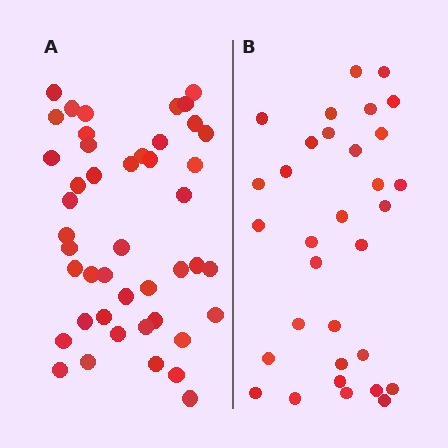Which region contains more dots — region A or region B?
Region A (the left region) has more dots.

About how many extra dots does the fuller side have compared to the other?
Region A has approximately 15 more dots than region B.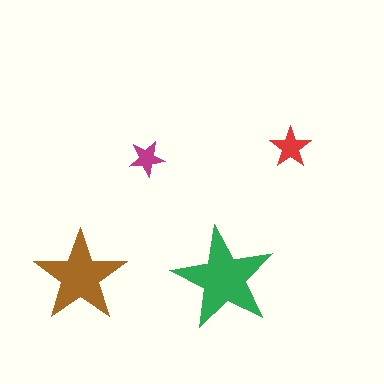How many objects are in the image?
There are 4 objects in the image.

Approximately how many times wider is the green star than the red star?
About 2.5 times wider.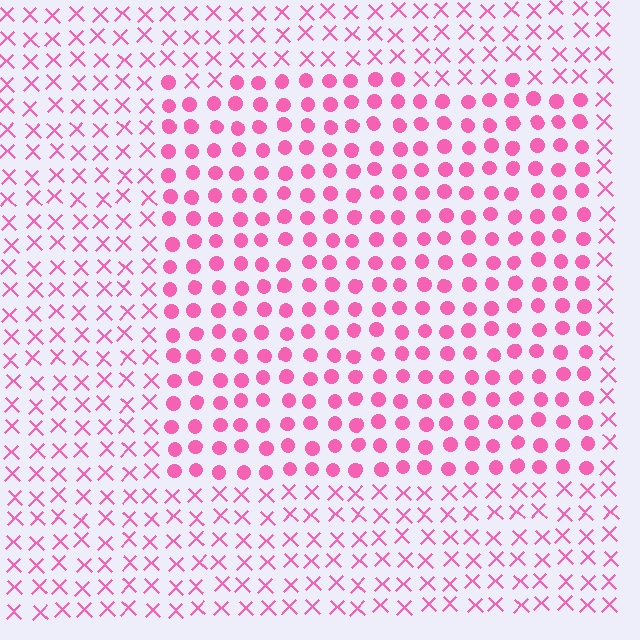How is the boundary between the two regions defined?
The boundary is defined by a change in element shape: circles inside vs. X marks outside. All elements share the same color and spacing.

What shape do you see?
I see a rectangle.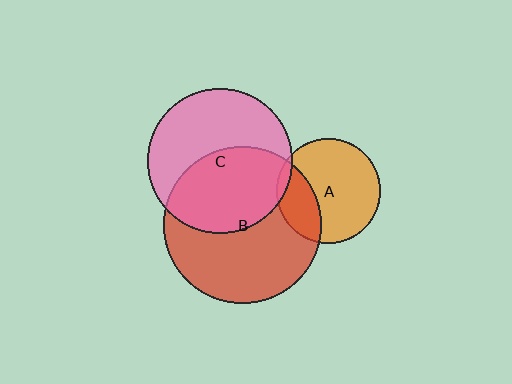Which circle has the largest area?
Circle B (red).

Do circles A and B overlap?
Yes.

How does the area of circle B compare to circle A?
Approximately 2.3 times.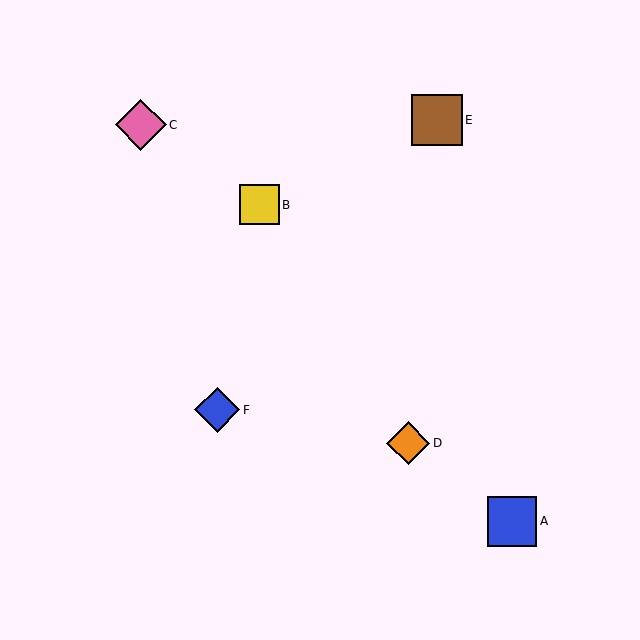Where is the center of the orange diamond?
The center of the orange diamond is at (408, 443).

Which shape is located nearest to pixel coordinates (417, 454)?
The orange diamond (labeled D) at (408, 443) is nearest to that location.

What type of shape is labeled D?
Shape D is an orange diamond.